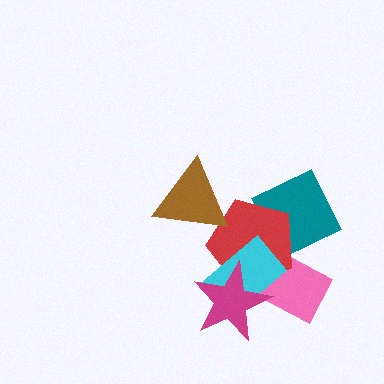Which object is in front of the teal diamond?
The red pentagon is in front of the teal diamond.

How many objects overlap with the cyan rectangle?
3 objects overlap with the cyan rectangle.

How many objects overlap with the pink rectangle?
4 objects overlap with the pink rectangle.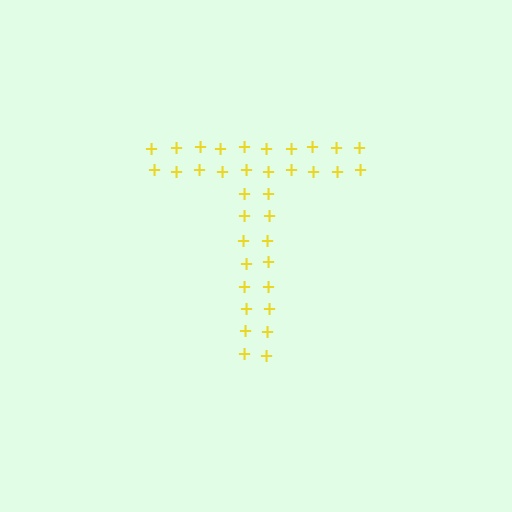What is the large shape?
The large shape is the letter T.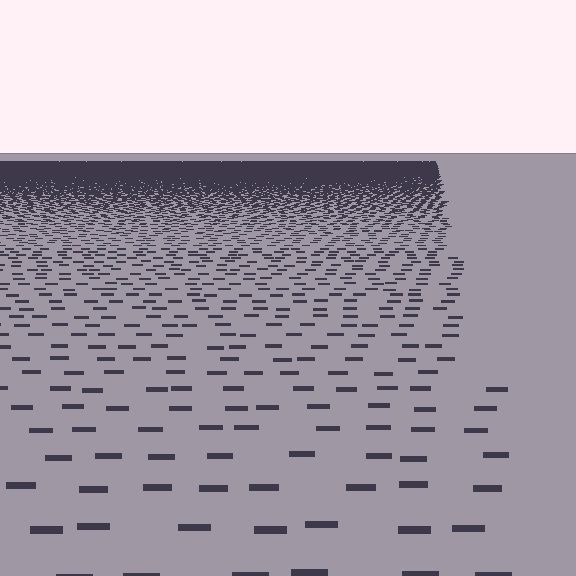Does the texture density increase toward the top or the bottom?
Density increases toward the top.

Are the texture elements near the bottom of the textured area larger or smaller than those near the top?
Larger. Near the bottom, elements are closer to the viewer and appear at a bigger on-screen size.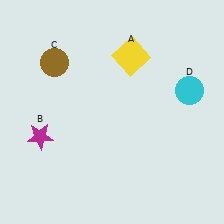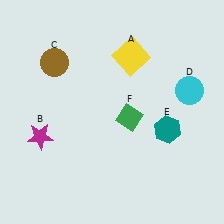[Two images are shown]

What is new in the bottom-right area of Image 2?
A green diamond (F) was added in the bottom-right area of Image 2.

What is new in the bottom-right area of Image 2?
A teal hexagon (E) was added in the bottom-right area of Image 2.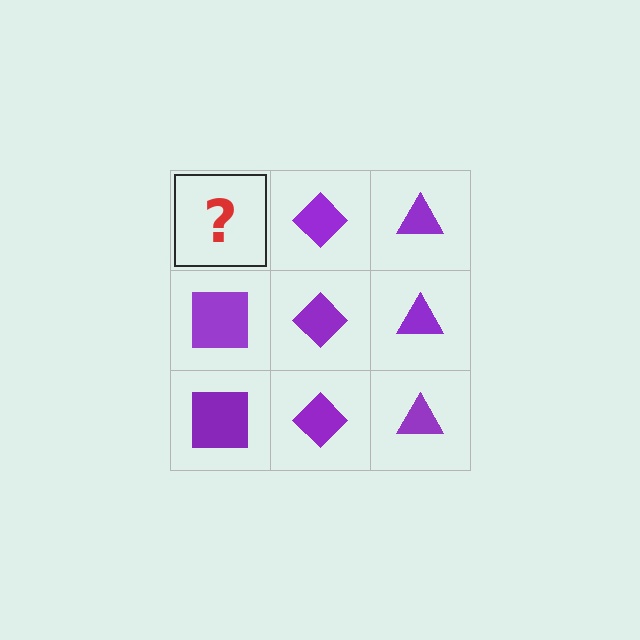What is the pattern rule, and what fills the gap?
The rule is that each column has a consistent shape. The gap should be filled with a purple square.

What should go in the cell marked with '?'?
The missing cell should contain a purple square.